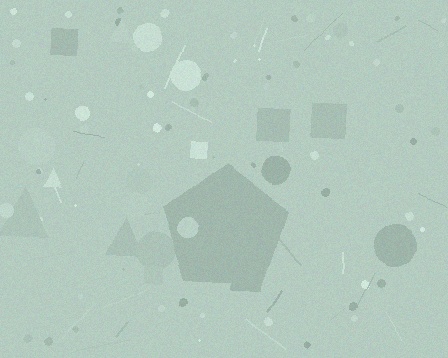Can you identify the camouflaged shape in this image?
The camouflaged shape is a pentagon.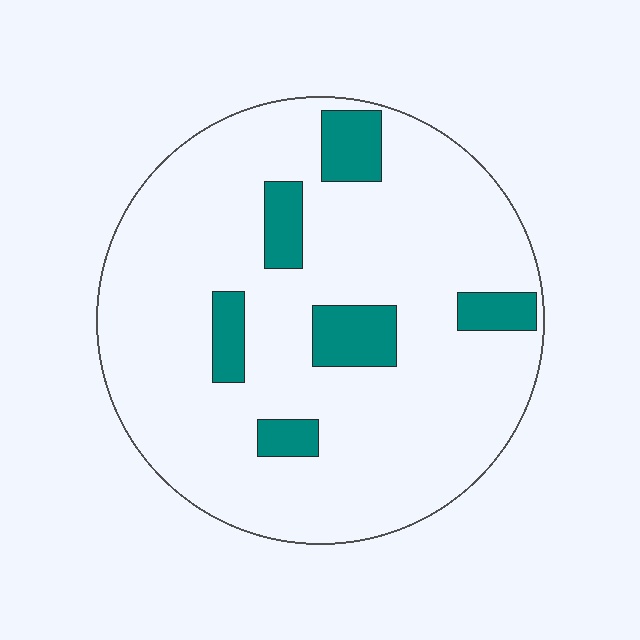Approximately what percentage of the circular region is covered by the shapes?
Approximately 15%.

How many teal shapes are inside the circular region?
6.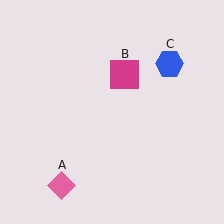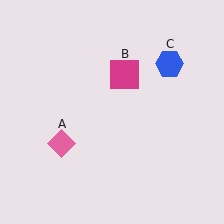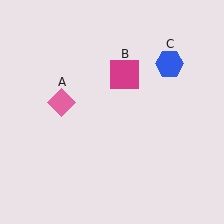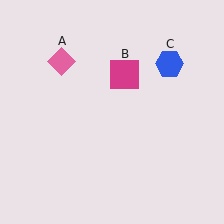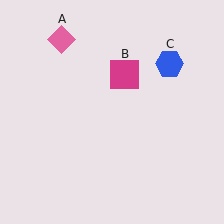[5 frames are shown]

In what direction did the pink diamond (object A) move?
The pink diamond (object A) moved up.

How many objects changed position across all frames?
1 object changed position: pink diamond (object A).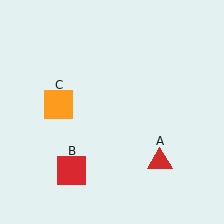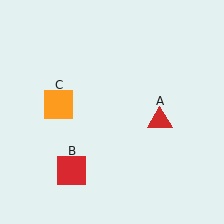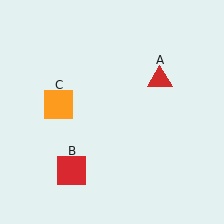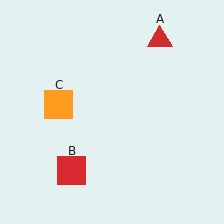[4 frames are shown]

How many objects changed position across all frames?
1 object changed position: red triangle (object A).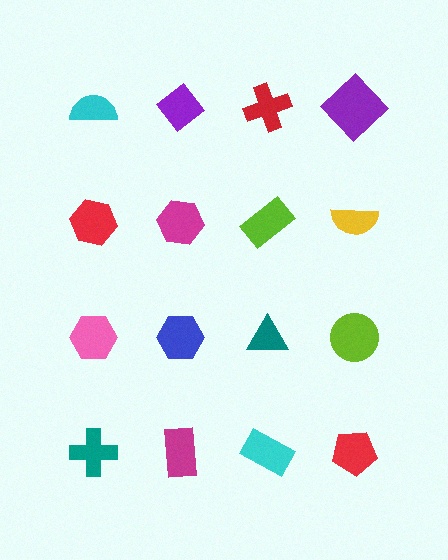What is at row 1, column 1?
A cyan semicircle.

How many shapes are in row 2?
4 shapes.